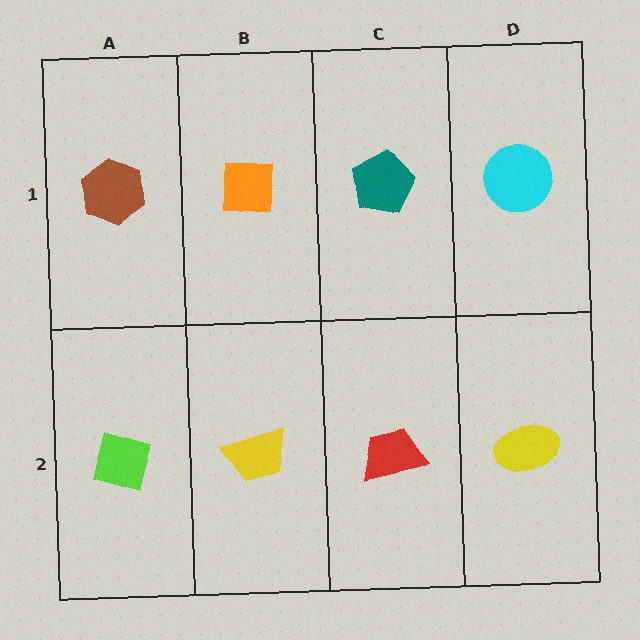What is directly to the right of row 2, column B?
A red trapezoid.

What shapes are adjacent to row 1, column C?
A red trapezoid (row 2, column C), an orange square (row 1, column B), a cyan circle (row 1, column D).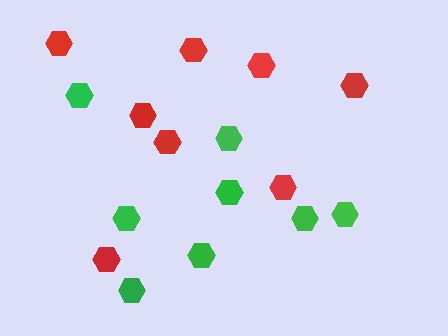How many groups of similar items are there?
There are 2 groups: one group of green hexagons (8) and one group of red hexagons (8).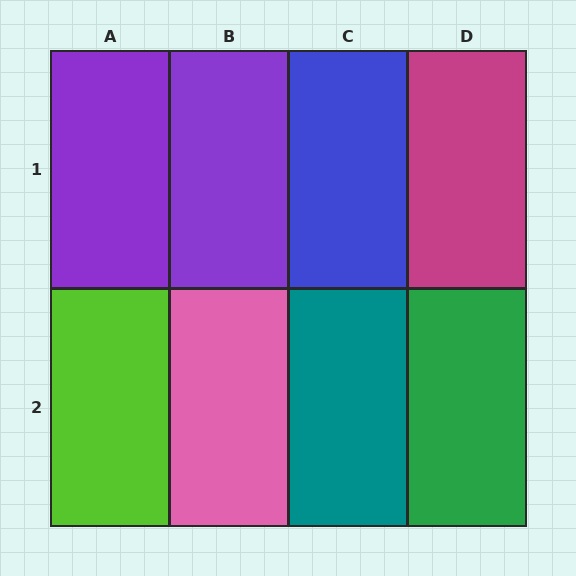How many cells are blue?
1 cell is blue.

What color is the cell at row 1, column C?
Blue.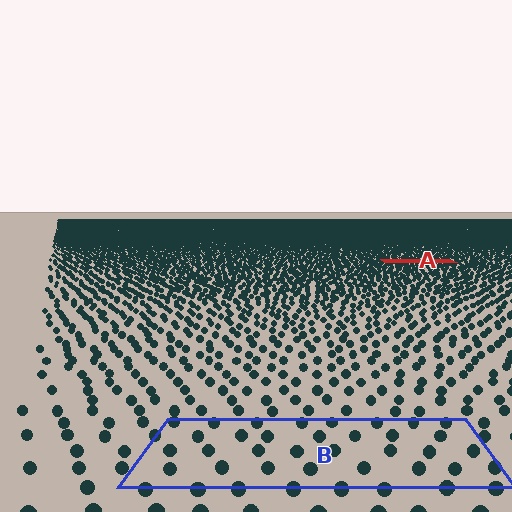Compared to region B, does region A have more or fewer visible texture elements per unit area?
Region A has more texture elements per unit area — they are packed more densely because it is farther away.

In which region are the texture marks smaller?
The texture marks are smaller in region A, because it is farther away.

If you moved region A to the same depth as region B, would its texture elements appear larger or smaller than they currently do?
They would appear larger. At a closer depth, the same texture elements are projected at a bigger on-screen size.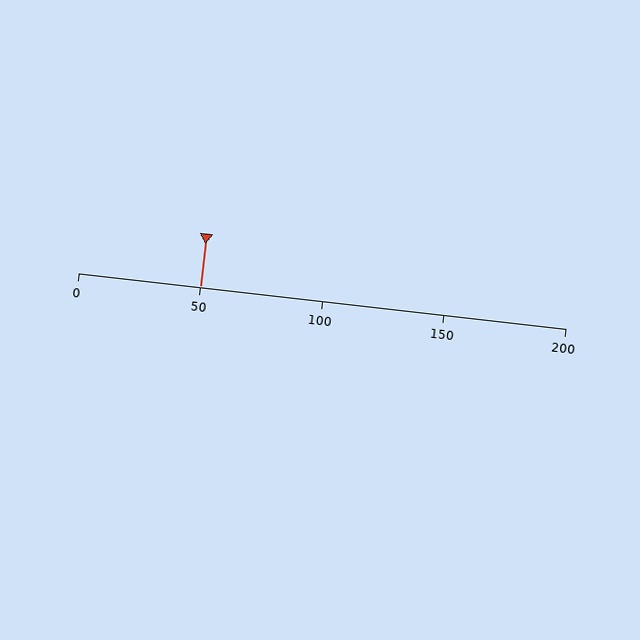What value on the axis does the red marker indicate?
The marker indicates approximately 50.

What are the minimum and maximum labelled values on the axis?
The axis runs from 0 to 200.